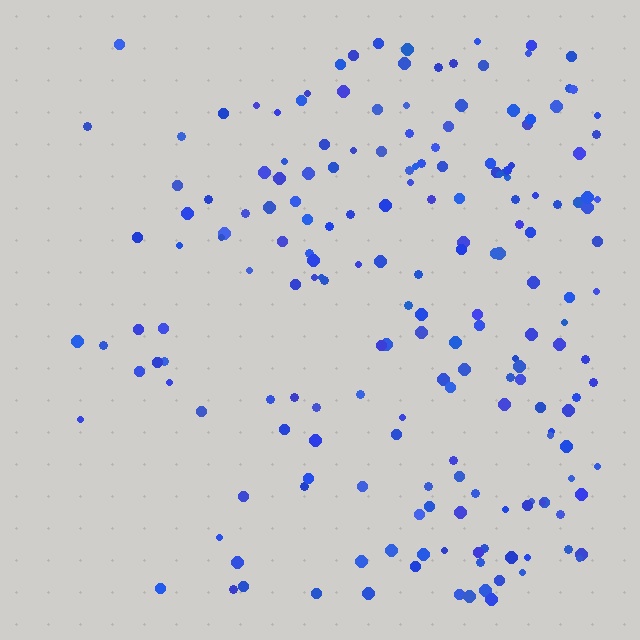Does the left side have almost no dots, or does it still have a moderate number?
Still a moderate number, just noticeably fewer than the right.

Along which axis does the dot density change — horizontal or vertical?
Horizontal.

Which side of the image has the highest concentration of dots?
The right.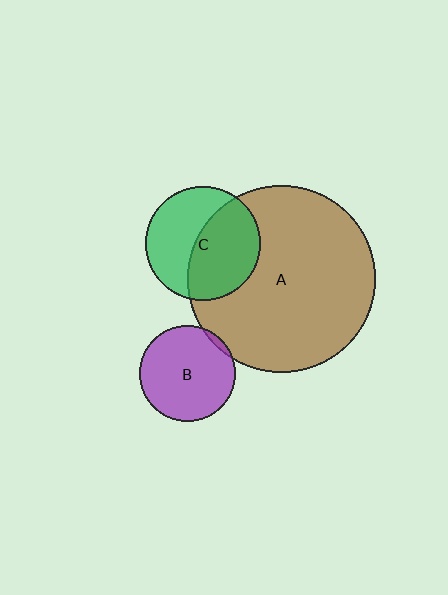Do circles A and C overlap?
Yes.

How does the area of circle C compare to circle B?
Approximately 1.4 times.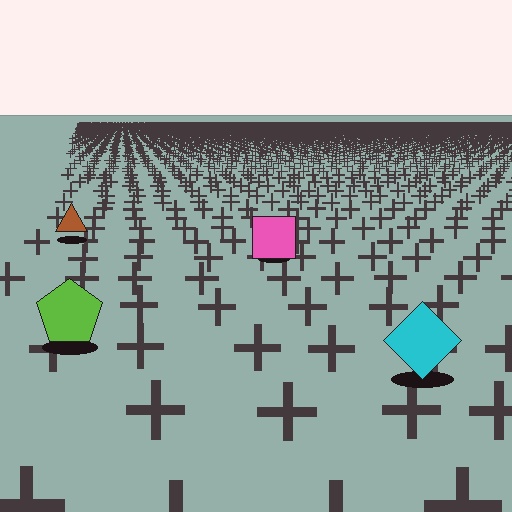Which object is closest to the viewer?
The cyan diamond is closest. The texture marks near it are larger and more spread out.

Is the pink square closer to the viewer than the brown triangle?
Yes. The pink square is closer — you can tell from the texture gradient: the ground texture is coarser near it.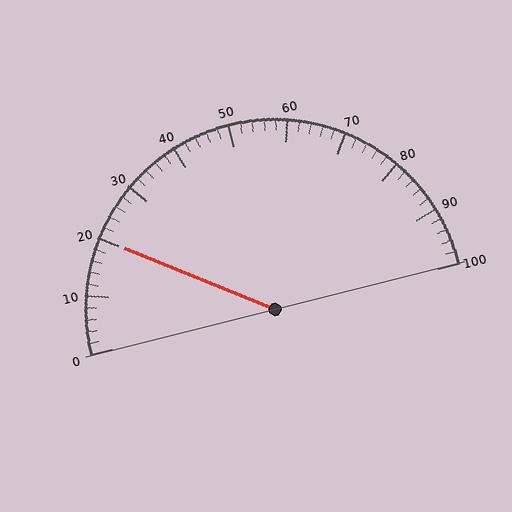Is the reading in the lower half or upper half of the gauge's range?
The reading is in the lower half of the range (0 to 100).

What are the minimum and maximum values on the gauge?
The gauge ranges from 0 to 100.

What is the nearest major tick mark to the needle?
The nearest major tick mark is 20.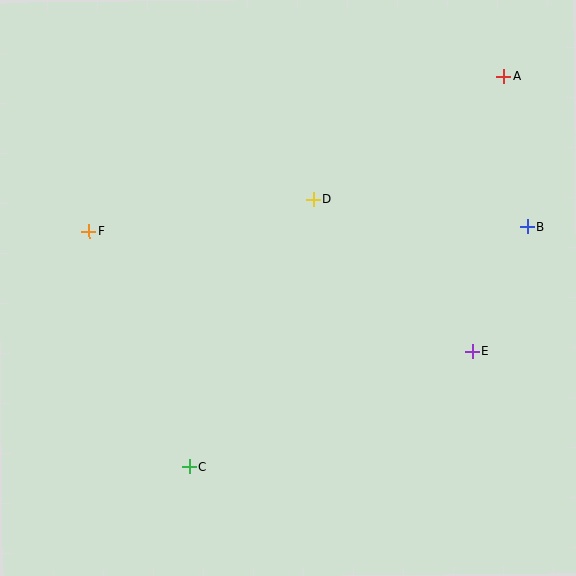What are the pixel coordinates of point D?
Point D is at (314, 199).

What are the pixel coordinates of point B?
Point B is at (528, 226).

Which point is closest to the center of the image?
Point D at (314, 199) is closest to the center.